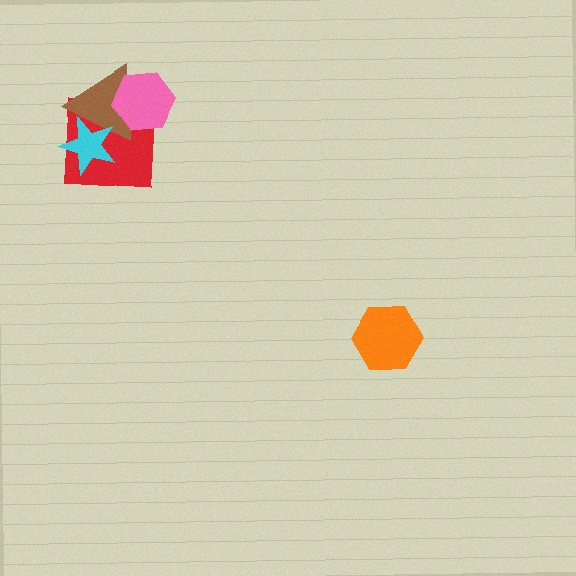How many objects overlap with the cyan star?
2 objects overlap with the cyan star.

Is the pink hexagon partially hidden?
No, no other shape covers it.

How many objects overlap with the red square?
3 objects overlap with the red square.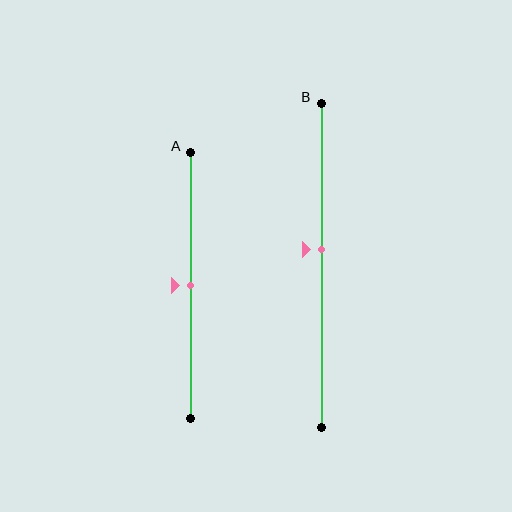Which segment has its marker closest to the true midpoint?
Segment A has its marker closest to the true midpoint.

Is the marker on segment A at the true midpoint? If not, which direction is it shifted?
Yes, the marker on segment A is at the true midpoint.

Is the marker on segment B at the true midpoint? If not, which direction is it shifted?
No, the marker on segment B is shifted upward by about 5% of the segment length.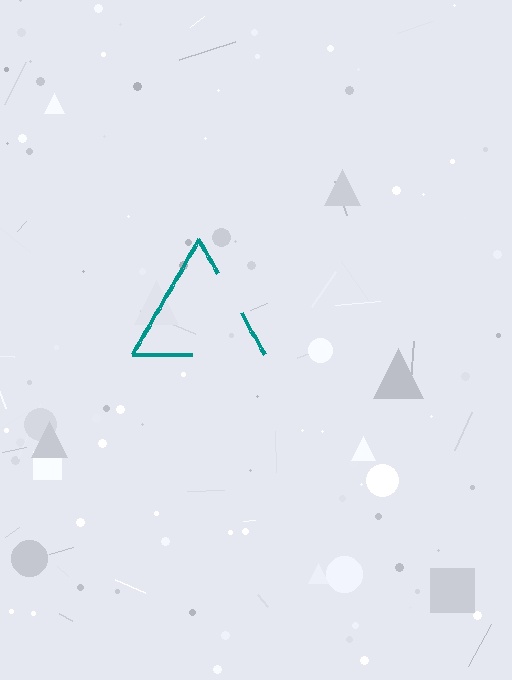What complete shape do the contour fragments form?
The contour fragments form a triangle.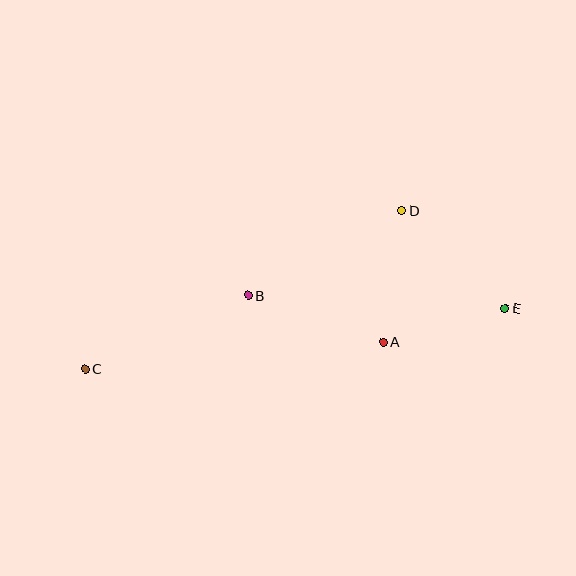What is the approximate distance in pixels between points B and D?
The distance between B and D is approximately 176 pixels.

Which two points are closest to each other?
Points A and E are closest to each other.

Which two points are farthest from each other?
Points C and E are farthest from each other.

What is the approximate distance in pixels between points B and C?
The distance between B and C is approximately 178 pixels.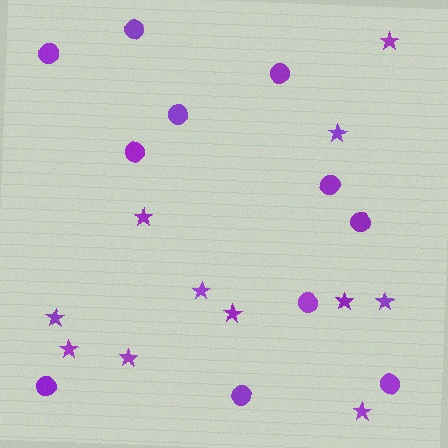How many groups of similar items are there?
There are 2 groups: one group of circles (11) and one group of stars (11).